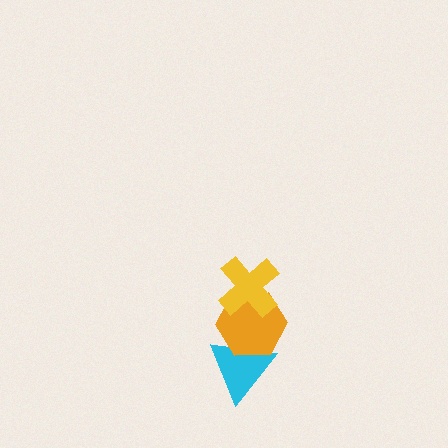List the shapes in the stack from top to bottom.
From top to bottom: the yellow cross, the orange hexagon, the cyan triangle.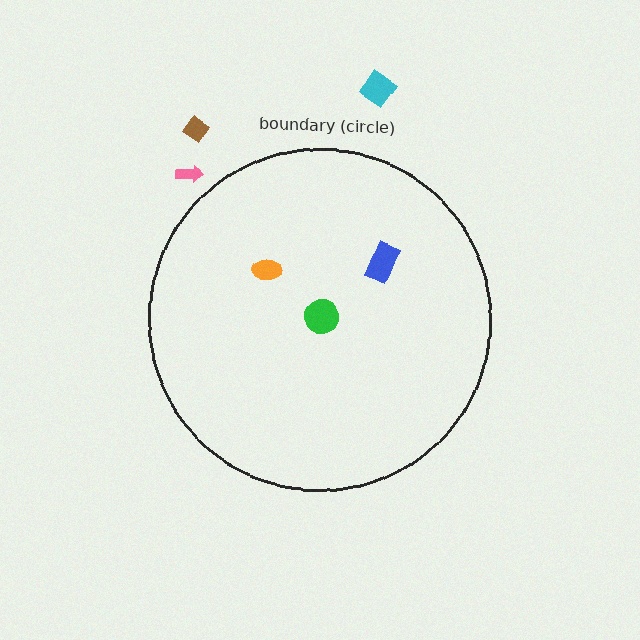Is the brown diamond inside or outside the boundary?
Outside.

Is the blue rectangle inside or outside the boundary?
Inside.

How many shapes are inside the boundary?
3 inside, 3 outside.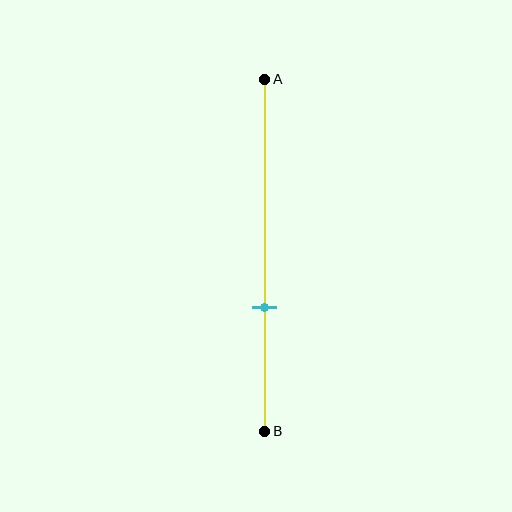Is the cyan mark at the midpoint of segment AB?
No, the mark is at about 65% from A, not at the 50% midpoint.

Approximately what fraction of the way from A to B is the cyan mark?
The cyan mark is approximately 65% of the way from A to B.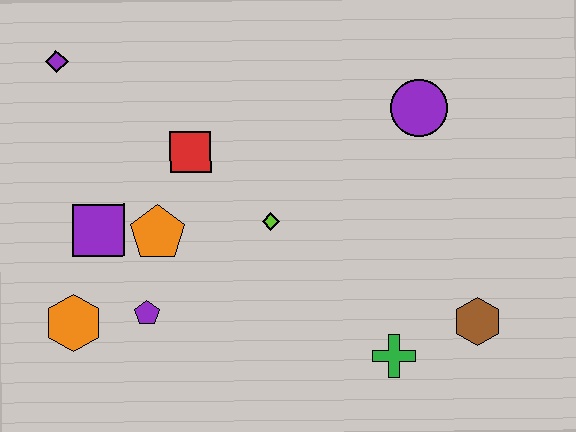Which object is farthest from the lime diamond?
The purple diamond is farthest from the lime diamond.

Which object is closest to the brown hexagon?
The green cross is closest to the brown hexagon.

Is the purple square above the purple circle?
No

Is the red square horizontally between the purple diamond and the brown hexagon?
Yes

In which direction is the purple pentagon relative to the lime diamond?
The purple pentagon is to the left of the lime diamond.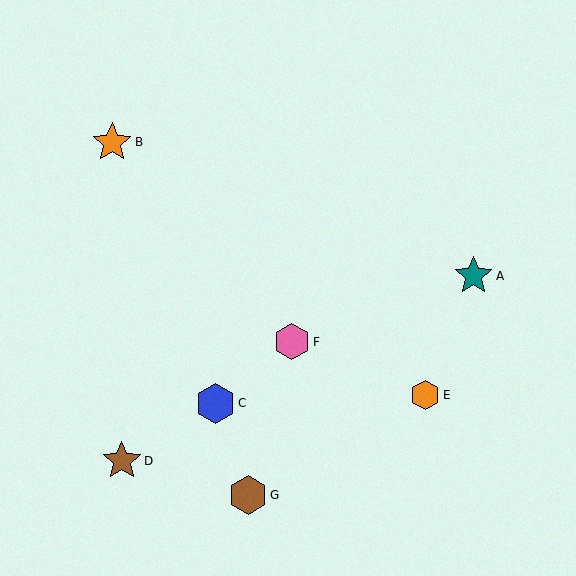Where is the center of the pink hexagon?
The center of the pink hexagon is at (292, 342).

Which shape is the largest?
The orange star (labeled B) is the largest.